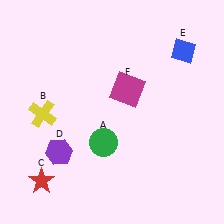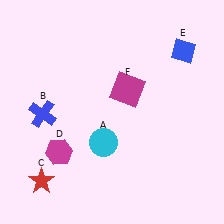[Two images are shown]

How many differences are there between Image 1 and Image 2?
There are 3 differences between the two images.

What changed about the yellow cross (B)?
In Image 1, B is yellow. In Image 2, it changed to blue.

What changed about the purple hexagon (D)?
In Image 1, D is purple. In Image 2, it changed to magenta.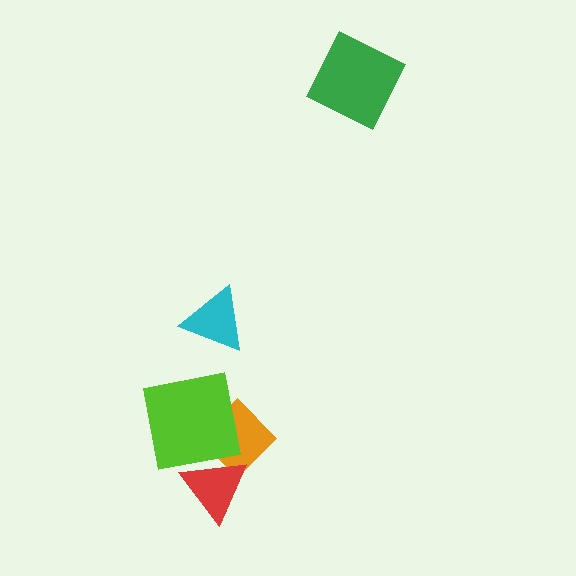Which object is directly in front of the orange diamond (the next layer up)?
The lime square is directly in front of the orange diamond.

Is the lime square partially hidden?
Yes, it is partially covered by another shape.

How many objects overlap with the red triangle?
2 objects overlap with the red triangle.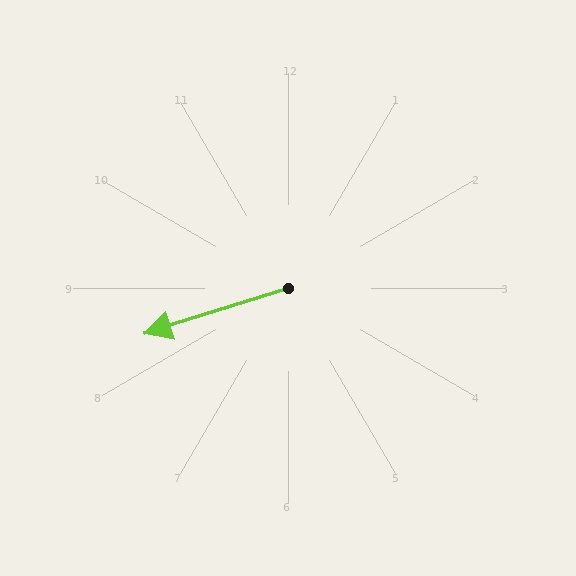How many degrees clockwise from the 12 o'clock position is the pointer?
Approximately 252 degrees.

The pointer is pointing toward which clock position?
Roughly 8 o'clock.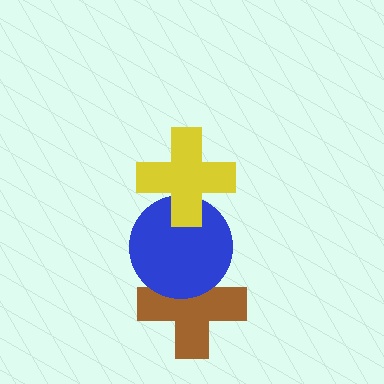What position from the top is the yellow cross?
The yellow cross is 1st from the top.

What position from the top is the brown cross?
The brown cross is 3rd from the top.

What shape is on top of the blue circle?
The yellow cross is on top of the blue circle.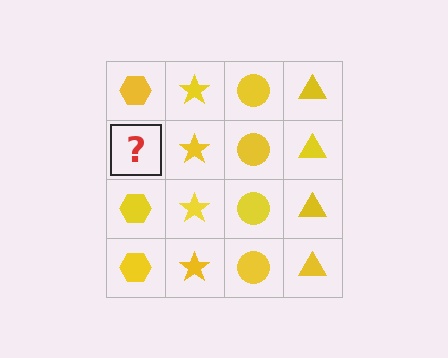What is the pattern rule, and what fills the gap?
The rule is that each column has a consistent shape. The gap should be filled with a yellow hexagon.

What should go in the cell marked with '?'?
The missing cell should contain a yellow hexagon.